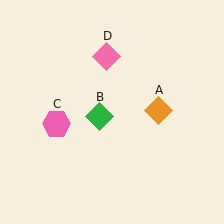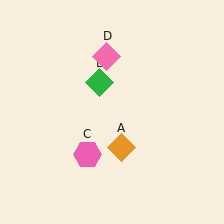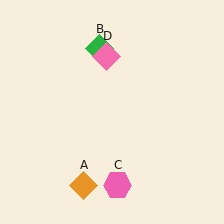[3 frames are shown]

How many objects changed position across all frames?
3 objects changed position: orange diamond (object A), green diamond (object B), pink hexagon (object C).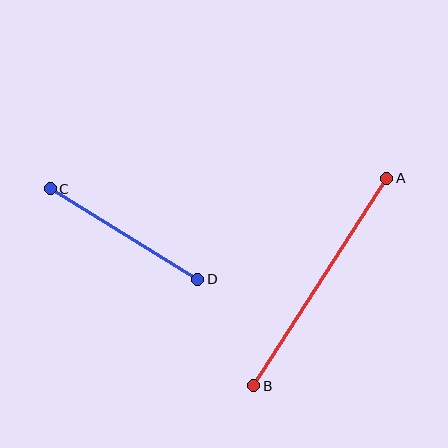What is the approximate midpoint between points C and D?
The midpoint is at approximately (124, 234) pixels.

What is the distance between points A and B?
The distance is approximately 246 pixels.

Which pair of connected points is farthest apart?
Points A and B are farthest apart.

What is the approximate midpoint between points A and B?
The midpoint is at approximately (320, 282) pixels.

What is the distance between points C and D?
The distance is approximately 173 pixels.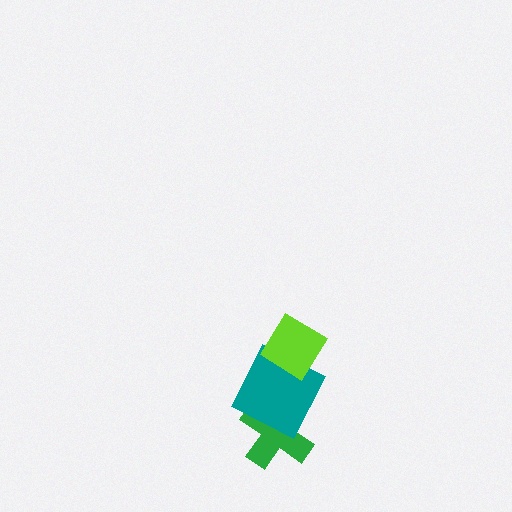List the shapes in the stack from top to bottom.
From top to bottom: the lime diamond, the teal square, the green cross.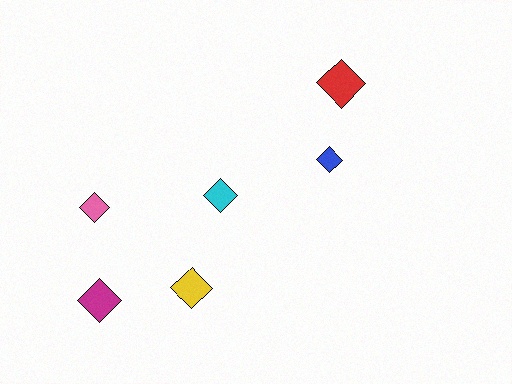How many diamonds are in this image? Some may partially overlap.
There are 6 diamonds.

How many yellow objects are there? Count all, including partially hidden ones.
There is 1 yellow object.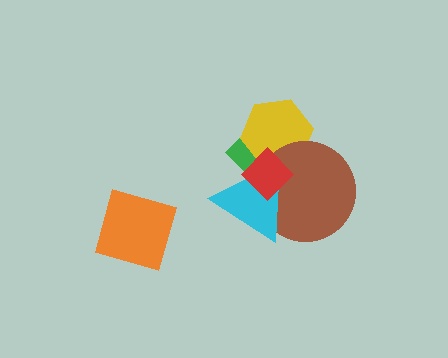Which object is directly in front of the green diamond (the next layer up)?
The yellow hexagon is directly in front of the green diamond.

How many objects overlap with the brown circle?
4 objects overlap with the brown circle.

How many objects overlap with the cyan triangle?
4 objects overlap with the cyan triangle.